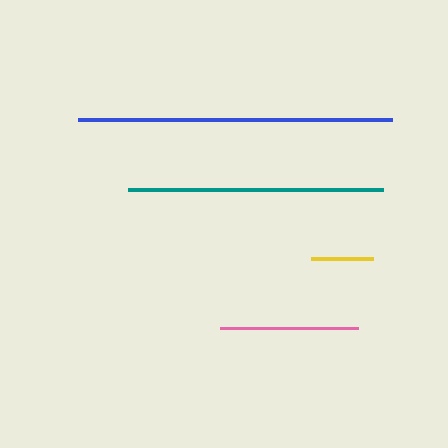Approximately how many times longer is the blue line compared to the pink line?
The blue line is approximately 2.3 times the length of the pink line.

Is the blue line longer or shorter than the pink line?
The blue line is longer than the pink line.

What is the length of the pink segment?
The pink segment is approximately 138 pixels long.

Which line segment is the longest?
The blue line is the longest at approximately 314 pixels.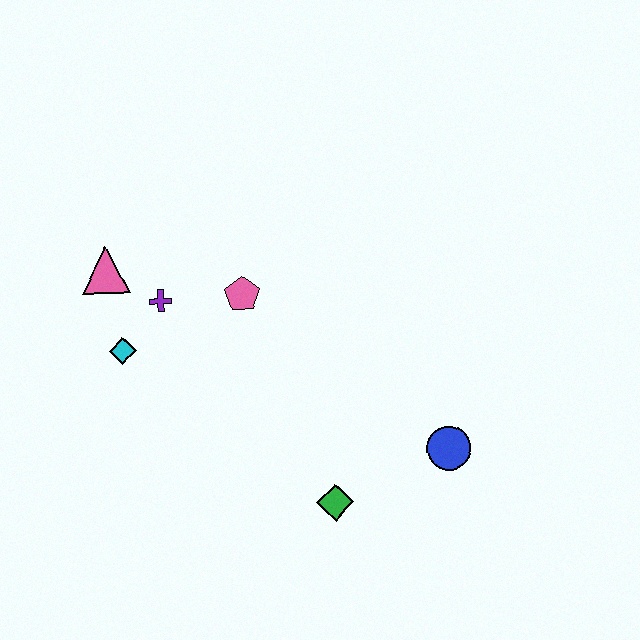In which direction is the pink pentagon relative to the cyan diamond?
The pink pentagon is to the right of the cyan diamond.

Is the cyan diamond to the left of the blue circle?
Yes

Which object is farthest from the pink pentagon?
The blue circle is farthest from the pink pentagon.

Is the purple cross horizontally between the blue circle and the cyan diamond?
Yes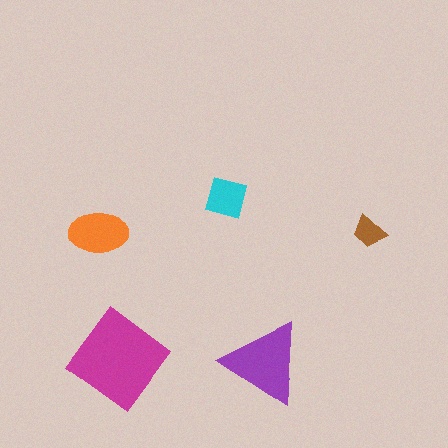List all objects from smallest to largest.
The brown trapezoid, the cyan square, the orange ellipse, the purple triangle, the magenta diamond.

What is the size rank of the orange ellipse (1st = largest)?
3rd.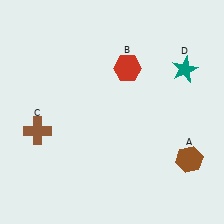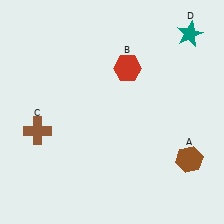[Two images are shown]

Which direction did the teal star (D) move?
The teal star (D) moved up.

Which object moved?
The teal star (D) moved up.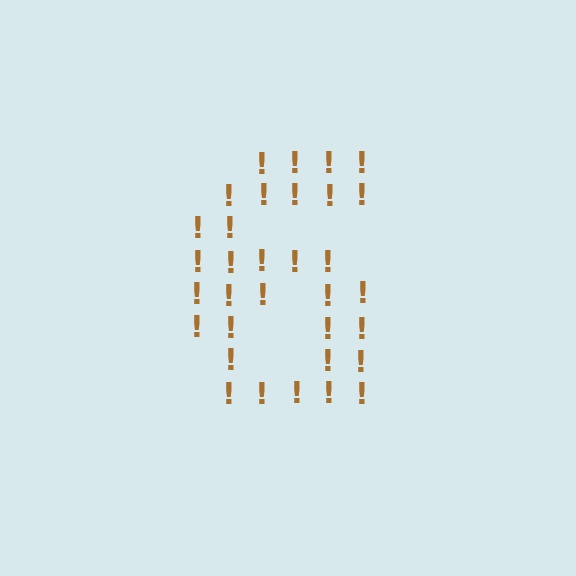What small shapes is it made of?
It is made of small exclamation marks.